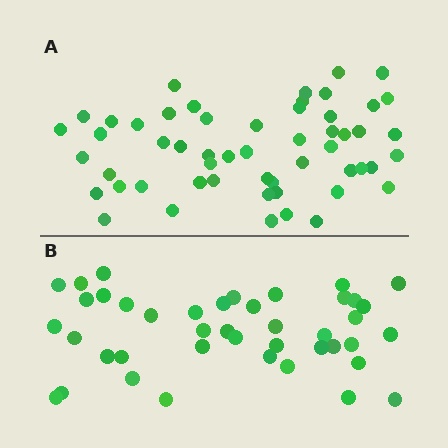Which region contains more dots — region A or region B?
Region A (the top region) has more dots.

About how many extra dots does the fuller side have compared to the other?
Region A has roughly 12 or so more dots than region B.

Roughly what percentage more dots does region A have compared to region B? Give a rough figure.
About 30% more.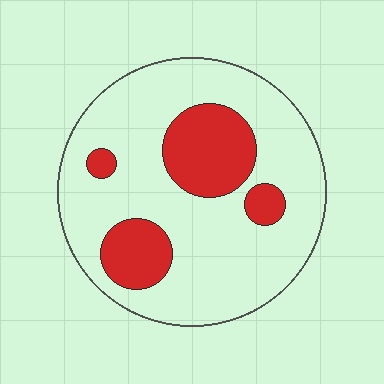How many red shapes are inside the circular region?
4.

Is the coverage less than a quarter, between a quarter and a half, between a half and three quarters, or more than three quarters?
Less than a quarter.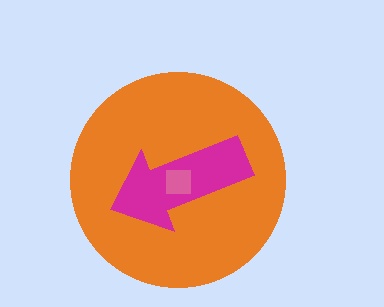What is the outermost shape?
The orange circle.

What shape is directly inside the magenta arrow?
The pink square.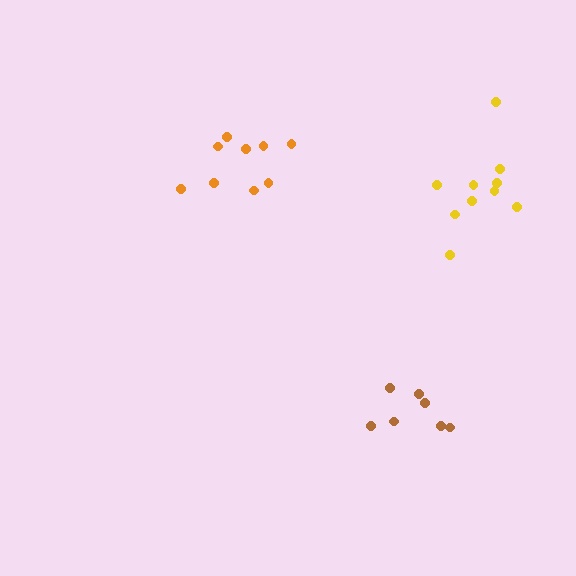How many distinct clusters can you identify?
There are 3 distinct clusters.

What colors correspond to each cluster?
The clusters are colored: orange, yellow, brown.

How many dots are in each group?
Group 1: 9 dots, Group 2: 10 dots, Group 3: 7 dots (26 total).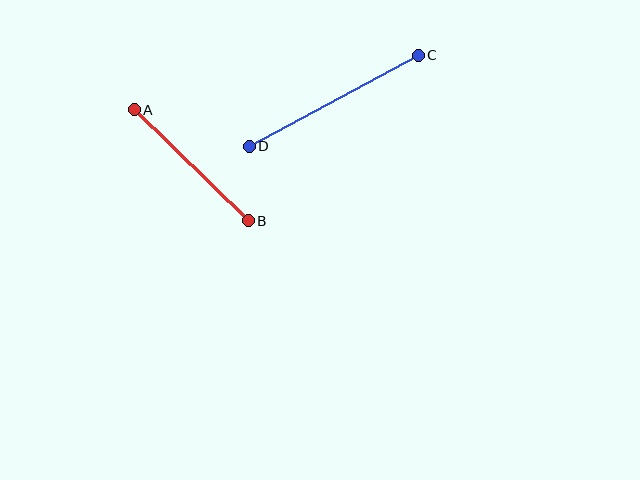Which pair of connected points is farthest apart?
Points C and D are farthest apart.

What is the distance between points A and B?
The distance is approximately 159 pixels.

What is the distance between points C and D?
The distance is approximately 192 pixels.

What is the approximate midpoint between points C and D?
The midpoint is at approximately (334, 101) pixels.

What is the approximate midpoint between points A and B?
The midpoint is at approximately (191, 165) pixels.